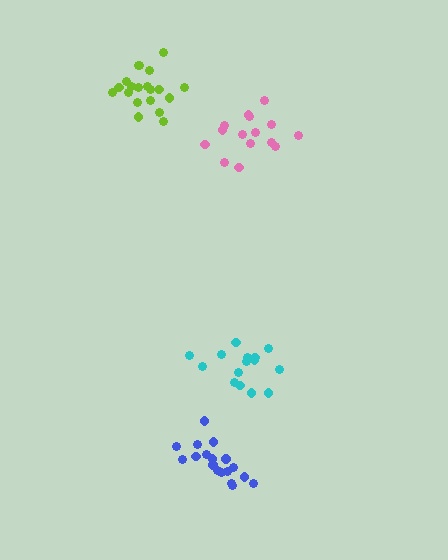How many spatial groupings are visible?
There are 4 spatial groupings.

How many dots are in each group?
Group 1: 15 dots, Group 2: 15 dots, Group 3: 20 dots, Group 4: 18 dots (68 total).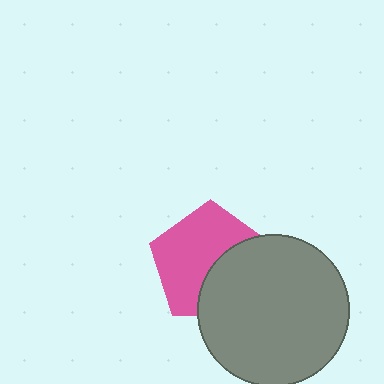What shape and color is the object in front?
The object in front is a gray circle.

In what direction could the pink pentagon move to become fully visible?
The pink pentagon could move toward the upper-left. That would shift it out from behind the gray circle entirely.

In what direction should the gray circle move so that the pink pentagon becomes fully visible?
The gray circle should move toward the lower-right. That is the shortest direction to clear the overlap and leave the pink pentagon fully visible.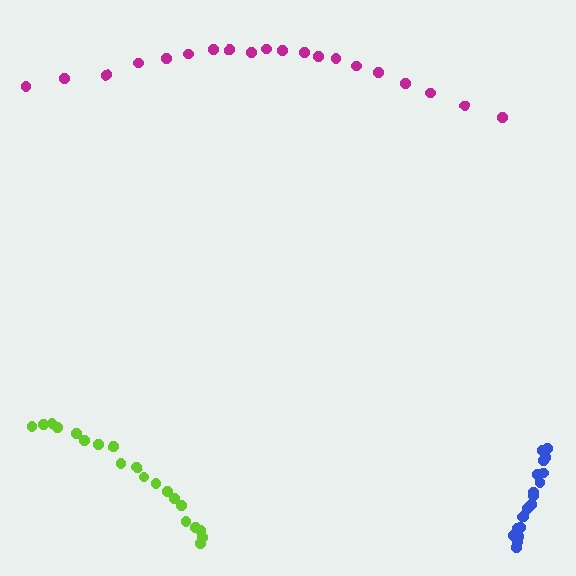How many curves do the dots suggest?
There are 3 distinct paths.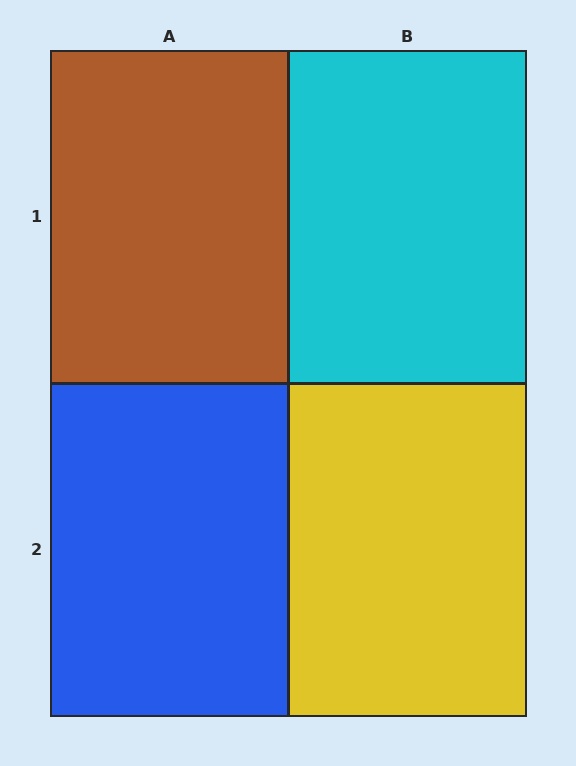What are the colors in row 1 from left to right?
Brown, cyan.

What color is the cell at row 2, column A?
Blue.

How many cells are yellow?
1 cell is yellow.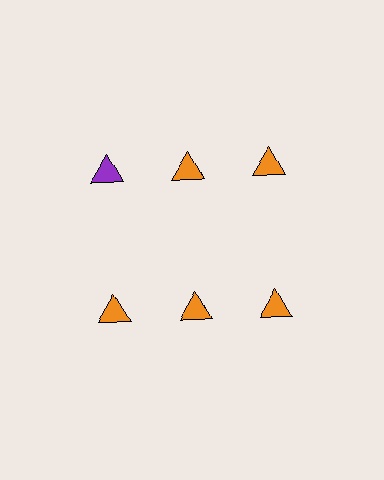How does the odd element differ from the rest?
It has a different color: purple instead of orange.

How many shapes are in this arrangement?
There are 6 shapes arranged in a grid pattern.